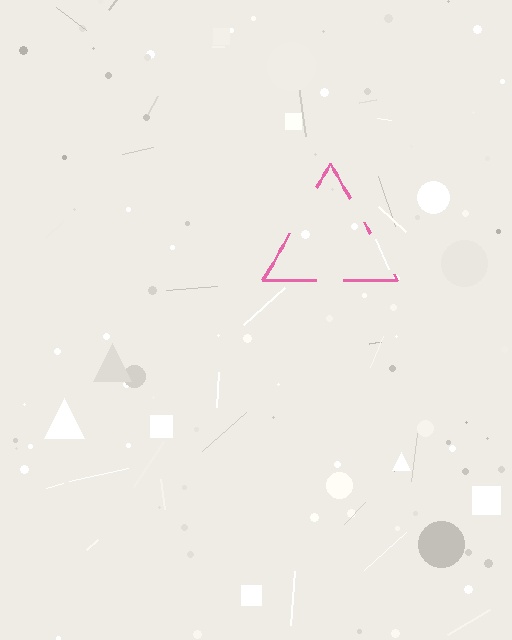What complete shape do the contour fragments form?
The contour fragments form a triangle.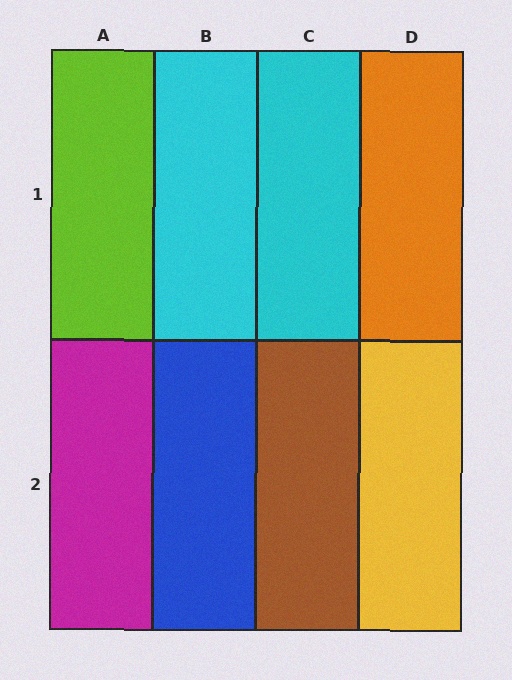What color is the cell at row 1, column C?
Cyan.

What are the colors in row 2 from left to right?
Magenta, blue, brown, yellow.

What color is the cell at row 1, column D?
Orange.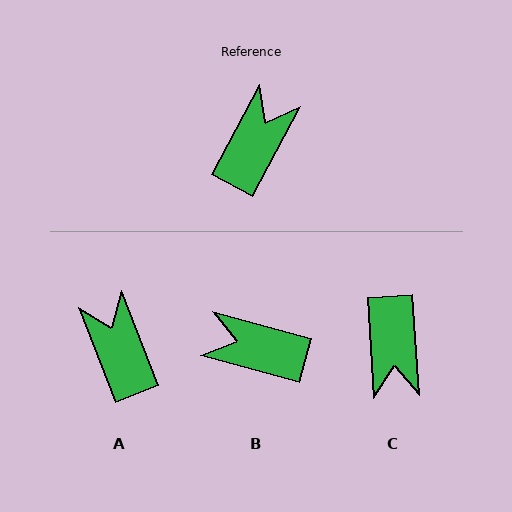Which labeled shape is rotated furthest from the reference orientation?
C, about 148 degrees away.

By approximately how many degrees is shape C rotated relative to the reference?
Approximately 148 degrees clockwise.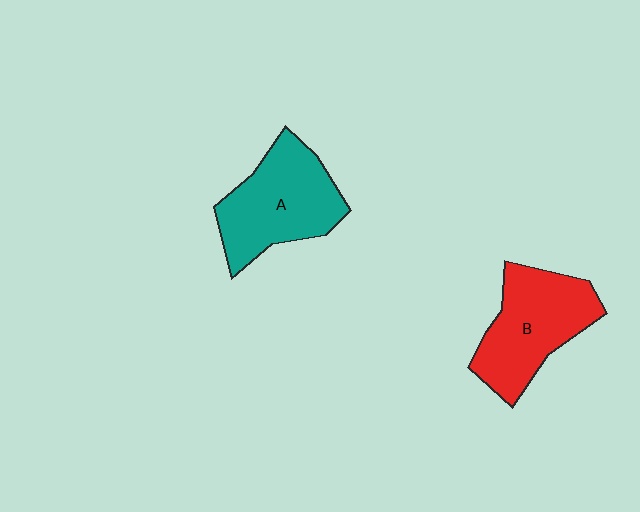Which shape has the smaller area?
Shape B (red).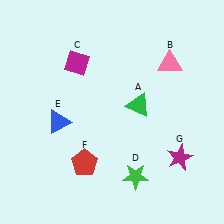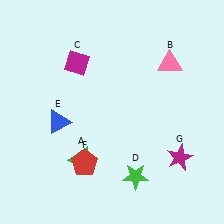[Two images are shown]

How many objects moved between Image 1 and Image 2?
1 object moved between the two images.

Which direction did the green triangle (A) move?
The green triangle (A) moved left.